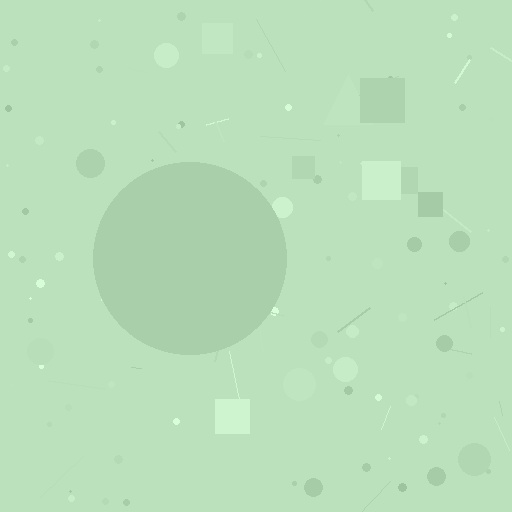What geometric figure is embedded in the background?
A circle is embedded in the background.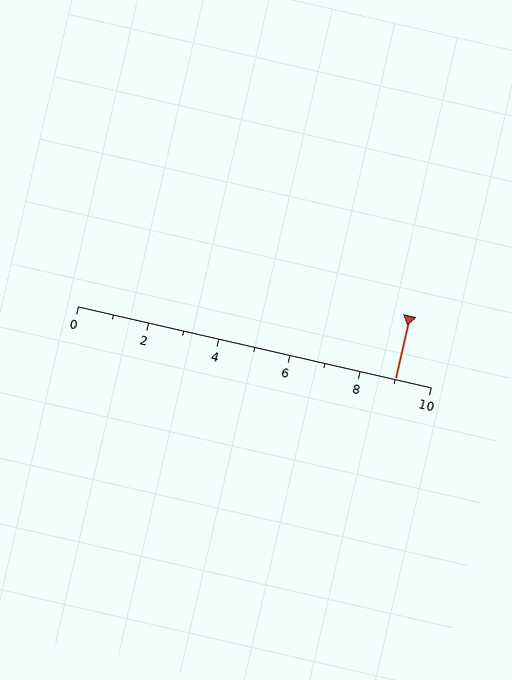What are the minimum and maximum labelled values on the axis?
The axis runs from 0 to 10.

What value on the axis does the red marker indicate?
The marker indicates approximately 9.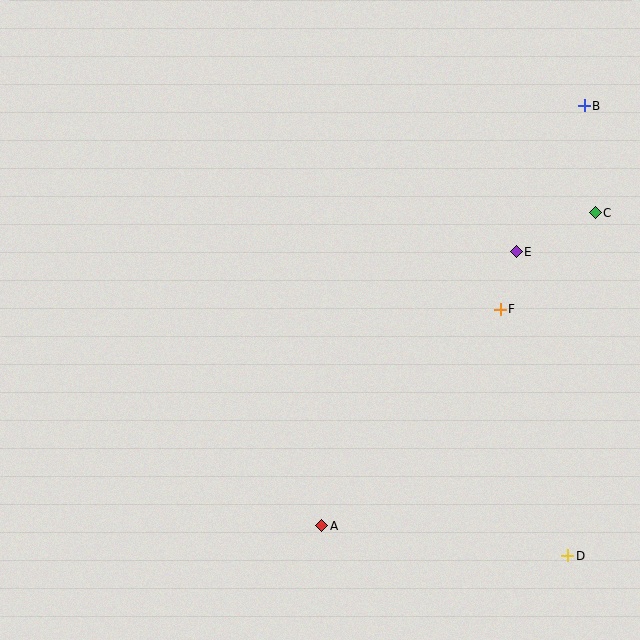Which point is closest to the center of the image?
Point F at (500, 309) is closest to the center.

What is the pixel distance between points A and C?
The distance between A and C is 416 pixels.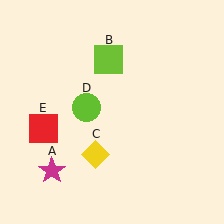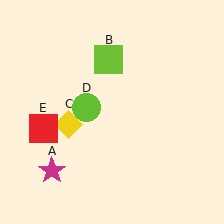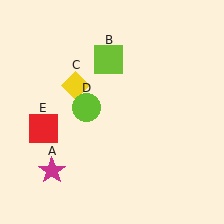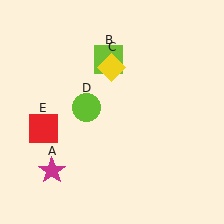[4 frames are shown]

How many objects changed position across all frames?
1 object changed position: yellow diamond (object C).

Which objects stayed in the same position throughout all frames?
Magenta star (object A) and lime square (object B) and lime circle (object D) and red square (object E) remained stationary.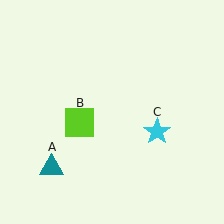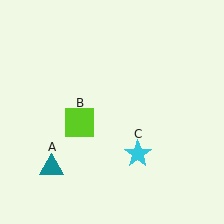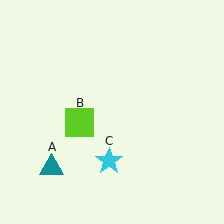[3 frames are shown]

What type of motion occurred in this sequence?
The cyan star (object C) rotated clockwise around the center of the scene.